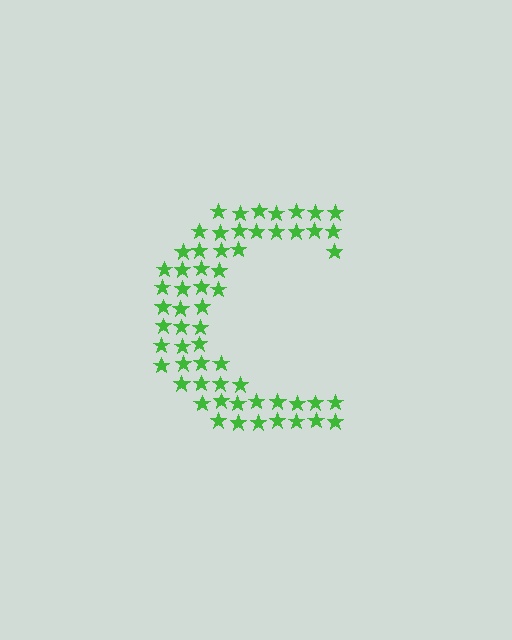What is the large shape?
The large shape is the letter C.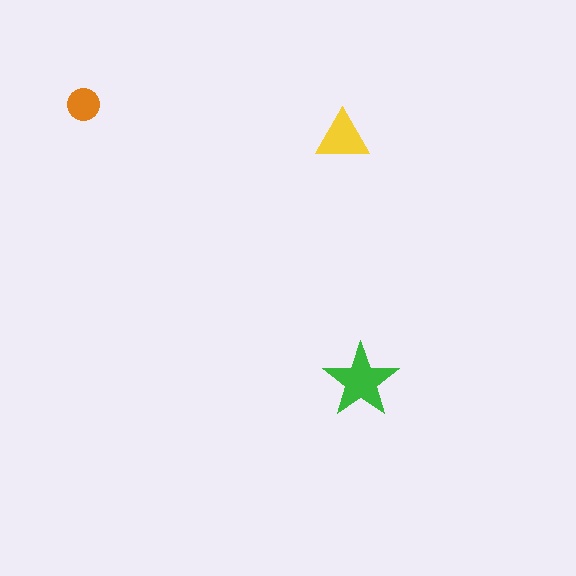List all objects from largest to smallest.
The green star, the yellow triangle, the orange circle.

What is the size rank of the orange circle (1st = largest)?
3rd.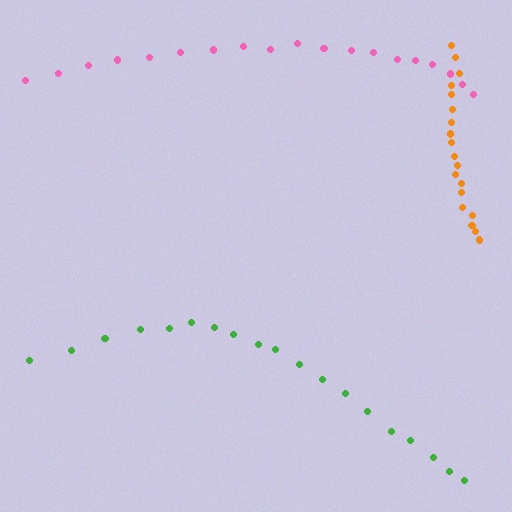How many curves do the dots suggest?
There are 3 distinct paths.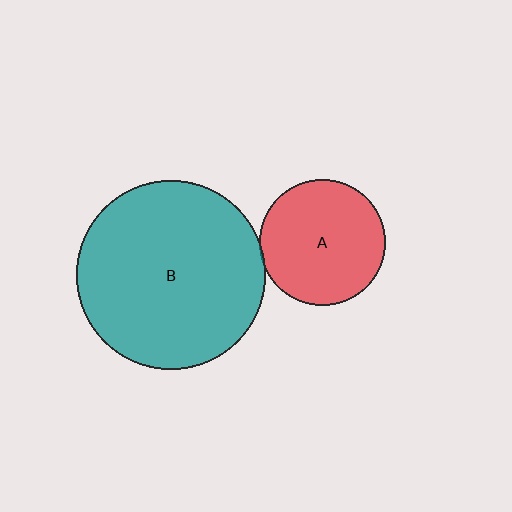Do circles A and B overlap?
Yes.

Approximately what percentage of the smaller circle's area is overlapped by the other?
Approximately 5%.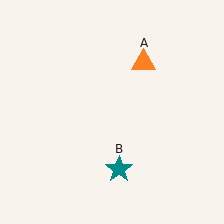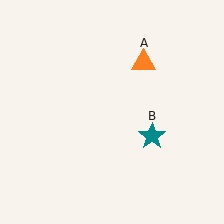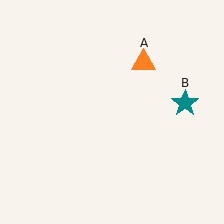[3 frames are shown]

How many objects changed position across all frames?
1 object changed position: teal star (object B).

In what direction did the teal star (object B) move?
The teal star (object B) moved up and to the right.